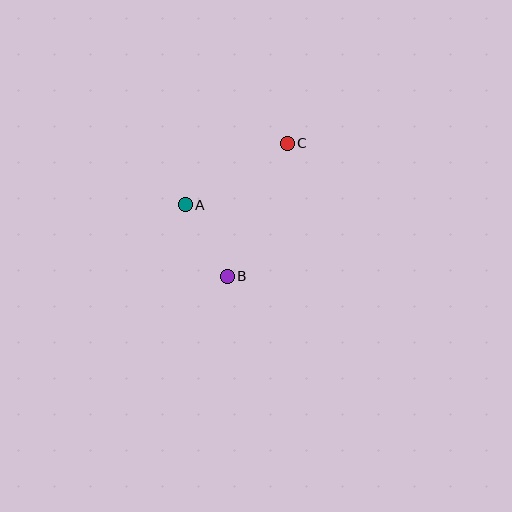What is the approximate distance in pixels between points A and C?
The distance between A and C is approximately 119 pixels.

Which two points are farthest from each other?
Points B and C are farthest from each other.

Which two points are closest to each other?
Points A and B are closest to each other.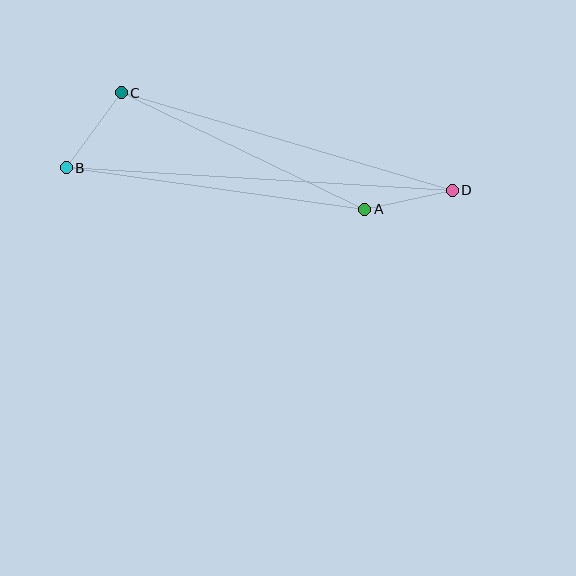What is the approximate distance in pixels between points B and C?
The distance between B and C is approximately 93 pixels.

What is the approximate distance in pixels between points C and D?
The distance between C and D is approximately 345 pixels.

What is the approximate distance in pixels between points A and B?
The distance between A and B is approximately 301 pixels.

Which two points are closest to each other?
Points A and D are closest to each other.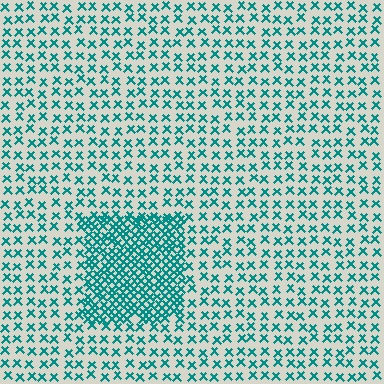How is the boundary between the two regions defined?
The boundary is defined by a change in element density (approximately 2.6x ratio). All elements are the same color, size, and shape.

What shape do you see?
I see a rectangle.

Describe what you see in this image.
The image contains small teal elements arranged at two different densities. A rectangle-shaped region is visible where the elements are more densely packed than the surrounding area.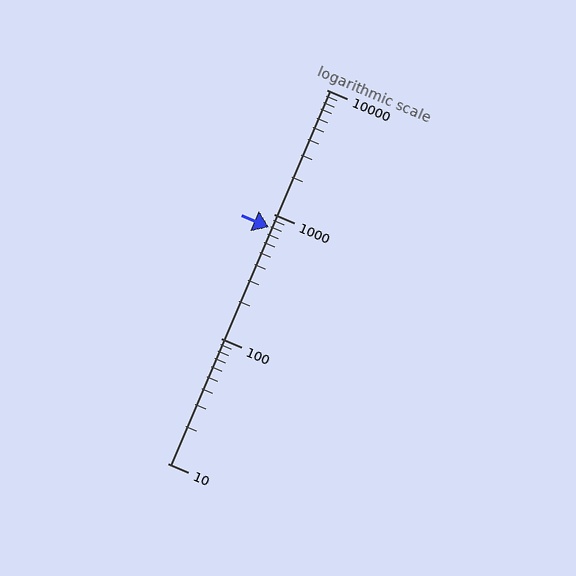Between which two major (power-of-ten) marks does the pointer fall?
The pointer is between 100 and 1000.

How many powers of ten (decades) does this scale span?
The scale spans 3 decades, from 10 to 10000.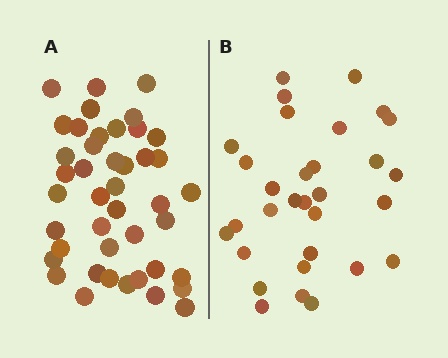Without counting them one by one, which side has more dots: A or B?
Region A (the left region) has more dots.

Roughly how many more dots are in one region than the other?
Region A has roughly 12 or so more dots than region B.